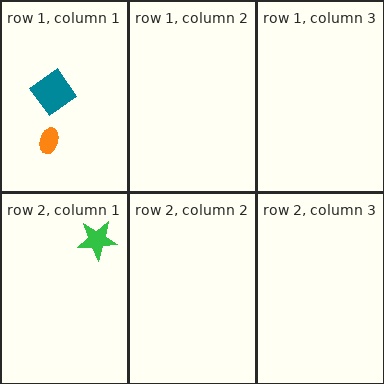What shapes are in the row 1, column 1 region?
The teal diamond, the orange ellipse.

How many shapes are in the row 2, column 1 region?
1.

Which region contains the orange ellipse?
The row 1, column 1 region.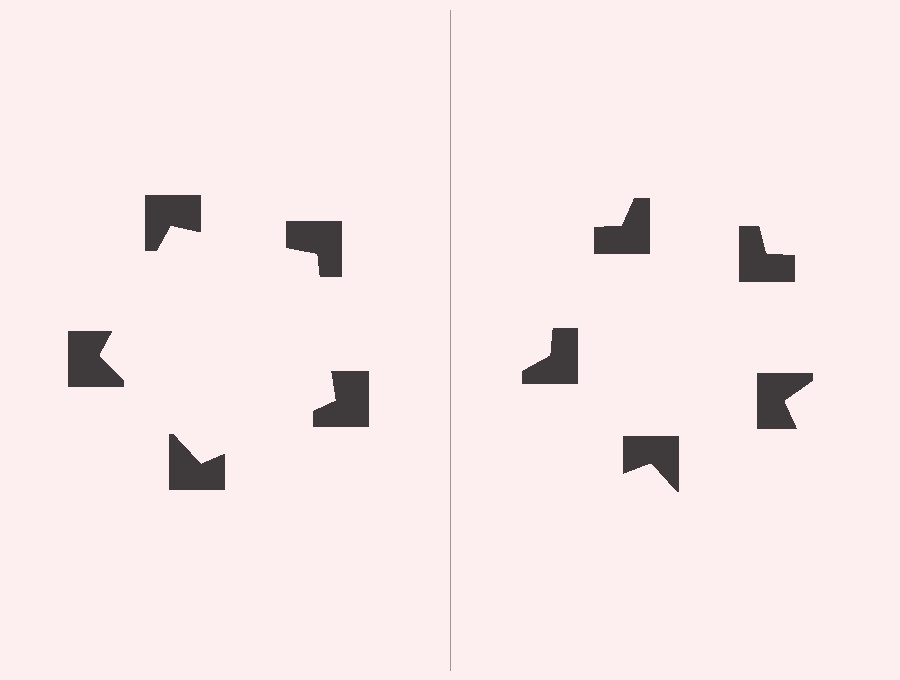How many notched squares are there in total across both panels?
10 — 5 on each side.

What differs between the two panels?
The notched squares are positioned identically on both sides; only the wedge orientations differ. On the left they align to a pentagon; on the right they are misaligned.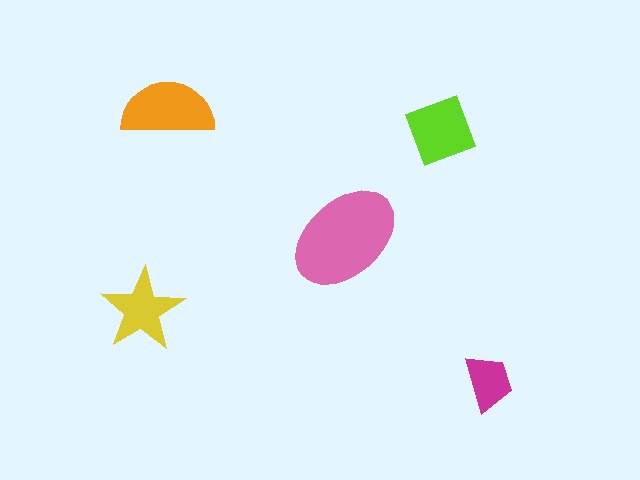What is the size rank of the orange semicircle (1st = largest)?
2nd.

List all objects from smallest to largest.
The magenta trapezoid, the yellow star, the lime diamond, the orange semicircle, the pink ellipse.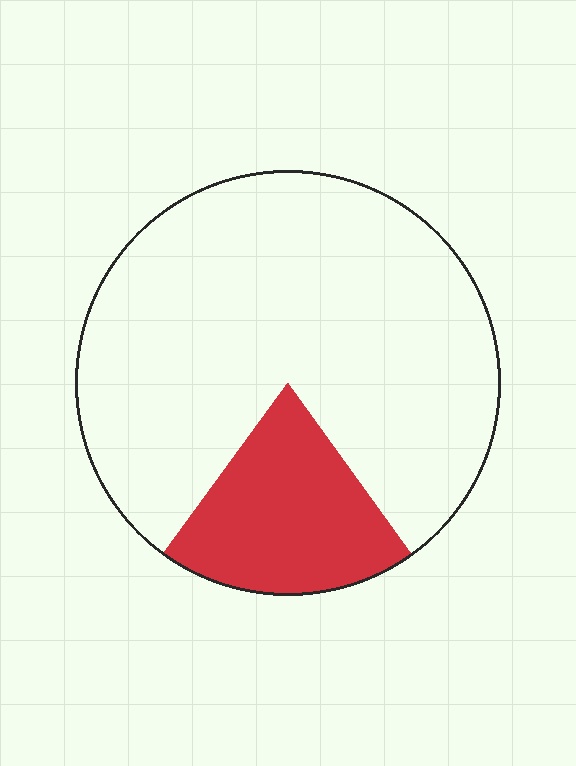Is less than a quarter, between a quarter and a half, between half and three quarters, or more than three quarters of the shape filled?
Less than a quarter.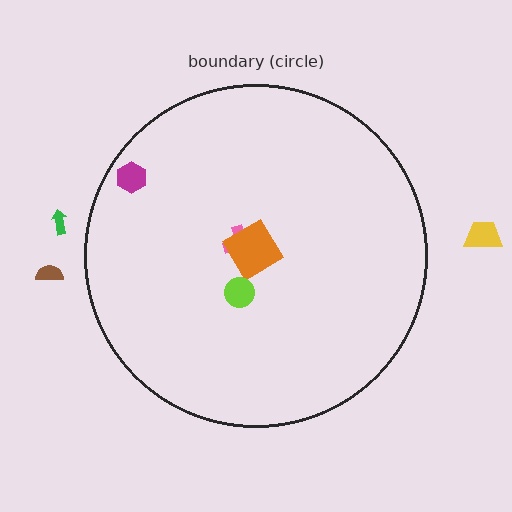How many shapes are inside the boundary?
4 inside, 3 outside.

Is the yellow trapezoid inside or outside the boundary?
Outside.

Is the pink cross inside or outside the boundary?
Inside.